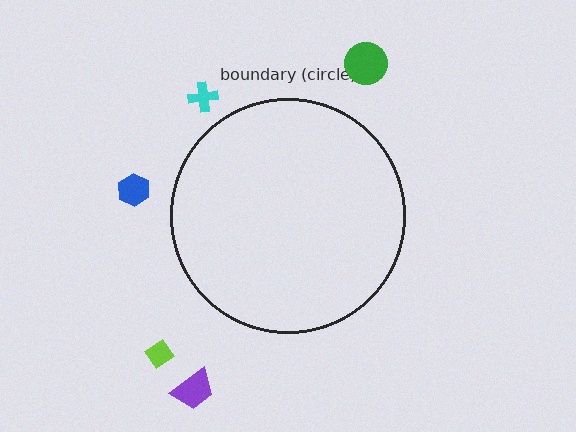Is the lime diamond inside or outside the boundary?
Outside.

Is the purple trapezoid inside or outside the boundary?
Outside.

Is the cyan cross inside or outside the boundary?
Outside.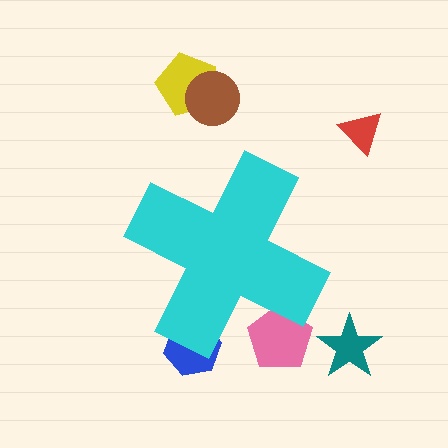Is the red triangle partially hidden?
No, the red triangle is fully visible.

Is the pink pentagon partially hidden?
Yes, the pink pentagon is partially hidden behind the cyan cross.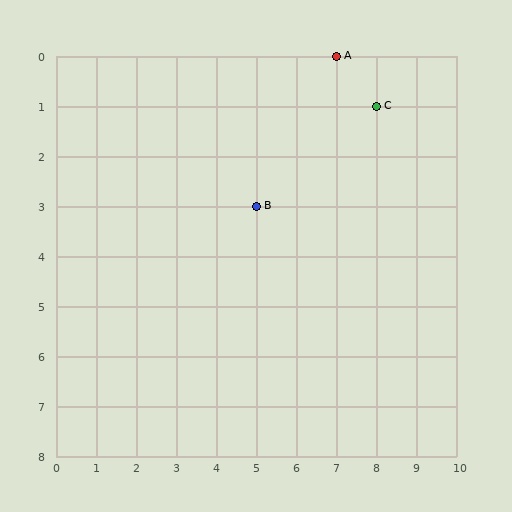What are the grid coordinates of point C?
Point C is at grid coordinates (8, 1).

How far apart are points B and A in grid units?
Points B and A are 2 columns and 3 rows apart (about 3.6 grid units diagonally).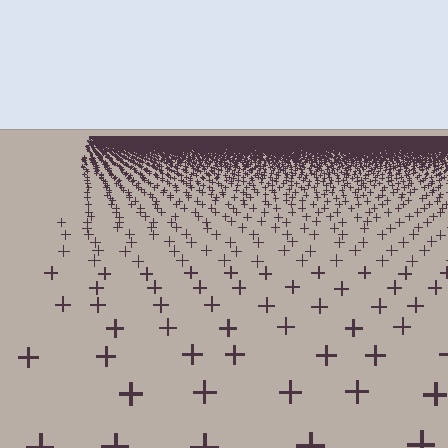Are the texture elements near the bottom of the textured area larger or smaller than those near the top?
Larger. Near the bottom, elements are closer to the viewer and appear at a bigger on-screen size.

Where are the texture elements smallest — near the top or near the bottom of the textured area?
Near the top.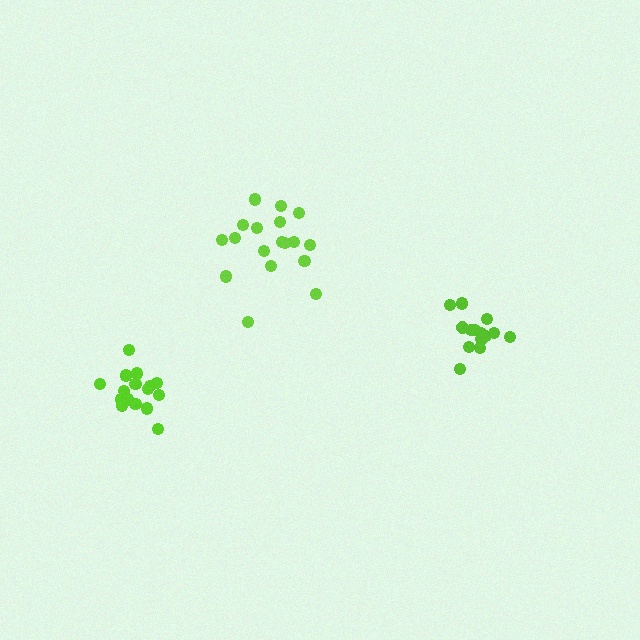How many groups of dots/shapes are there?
There are 3 groups.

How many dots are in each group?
Group 1: 18 dots, Group 2: 16 dots, Group 3: 14 dots (48 total).